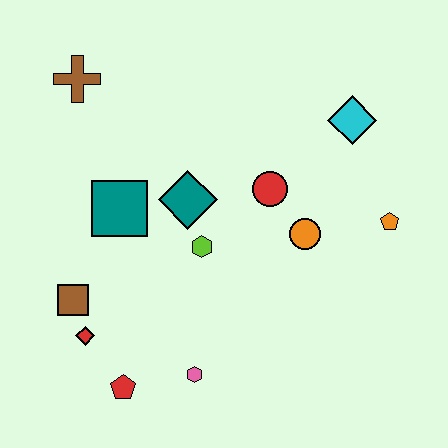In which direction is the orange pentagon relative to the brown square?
The orange pentagon is to the right of the brown square.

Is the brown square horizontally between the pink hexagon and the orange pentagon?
No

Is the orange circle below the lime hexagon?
No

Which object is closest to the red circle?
The orange circle is closest to the red circle.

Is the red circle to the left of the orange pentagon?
Yes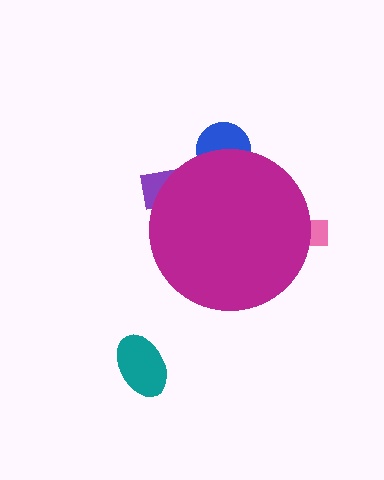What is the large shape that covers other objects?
A magenta circle.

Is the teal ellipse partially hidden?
No, the teal ellipse is fully visible.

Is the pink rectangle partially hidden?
Yes, the pink rectangle is partially hidden behind the magenta circle.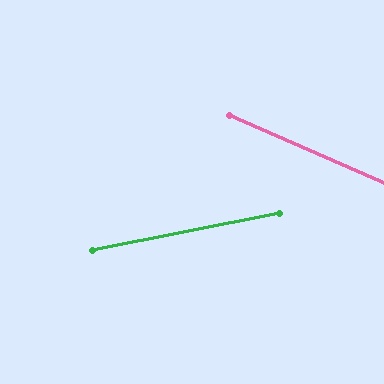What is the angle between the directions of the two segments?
Approximately 35 degrees.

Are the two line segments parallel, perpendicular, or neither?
Neither parallel nor perpendicular — they differ by about 35°.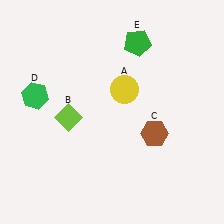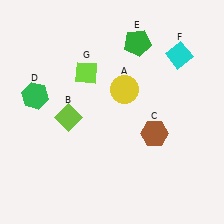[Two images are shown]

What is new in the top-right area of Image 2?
A cyan diamond (F) was added in the top-right area of Image 2.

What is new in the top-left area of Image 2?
A lime diamond (G) was added in the top-left area of Image 2.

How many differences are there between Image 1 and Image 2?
There are 2 differences between the two images.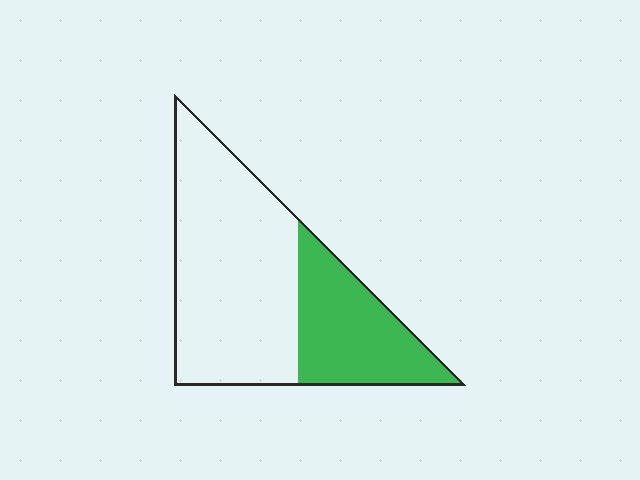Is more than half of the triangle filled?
No.